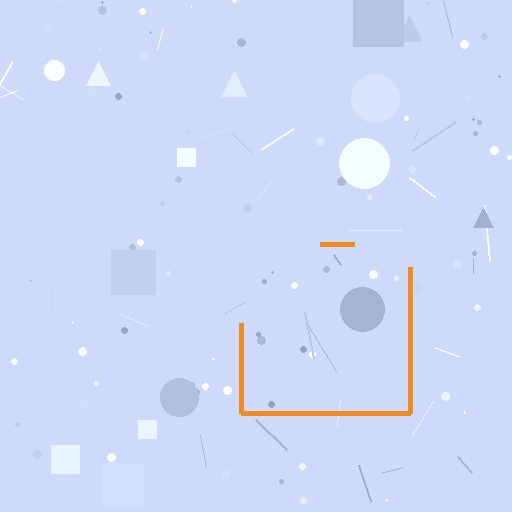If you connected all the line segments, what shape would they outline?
They would outline a square.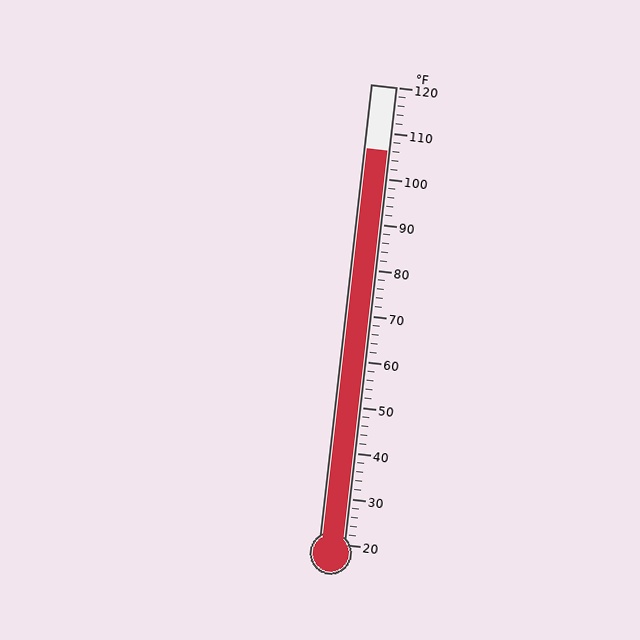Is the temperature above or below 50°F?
The temperature is above 50°F.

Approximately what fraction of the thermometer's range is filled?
The thermometer is filled to approximately 85% of its range.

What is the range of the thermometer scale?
The thermometer scale ranges from 20°F to 120°F.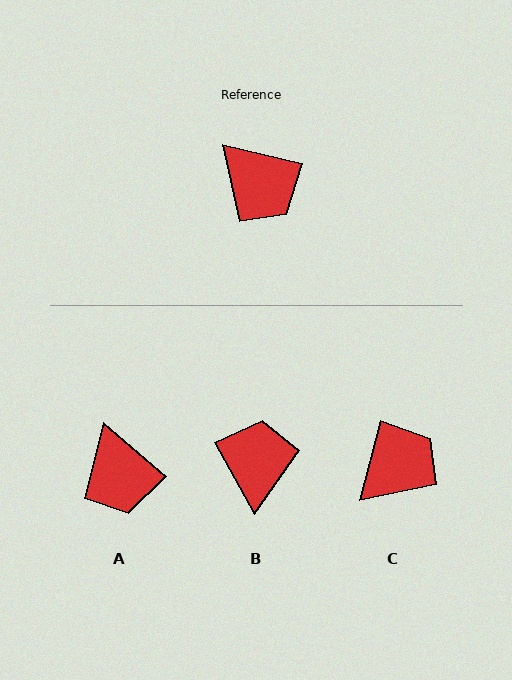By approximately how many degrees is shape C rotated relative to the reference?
Approximately 89 degrees counter-clockwise.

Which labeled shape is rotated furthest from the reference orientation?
B, about 132 degrees away.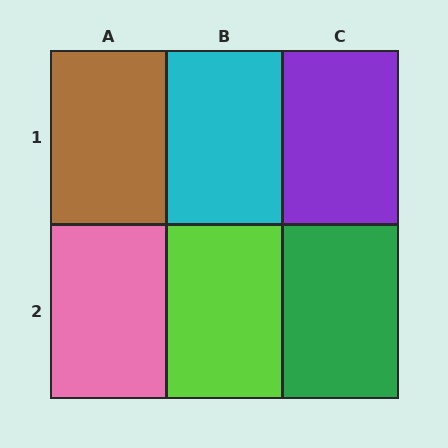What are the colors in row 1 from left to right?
Brown, cyan, purple.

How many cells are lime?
1 cell is lime.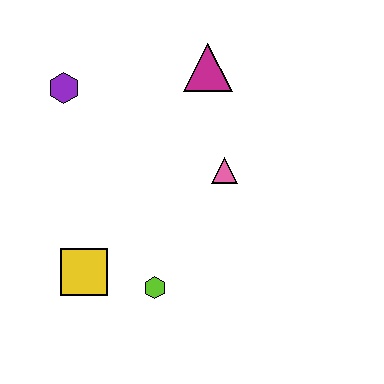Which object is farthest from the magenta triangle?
The yellow square is farthest from the magenta triangle.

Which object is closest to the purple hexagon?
The magenta triangle is closest to the purple hexagon.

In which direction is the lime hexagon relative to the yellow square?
The lime hexagon is to the right of the yellow square.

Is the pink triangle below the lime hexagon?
No